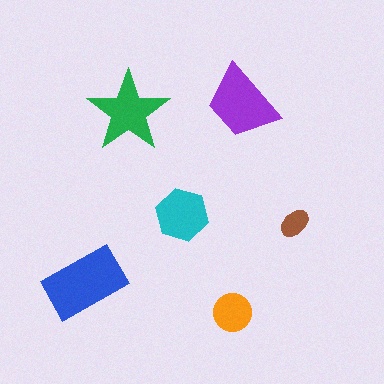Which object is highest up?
The purple trapezoid is topmost.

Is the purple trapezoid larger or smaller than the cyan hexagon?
Larger.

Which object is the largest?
The blue rectangle.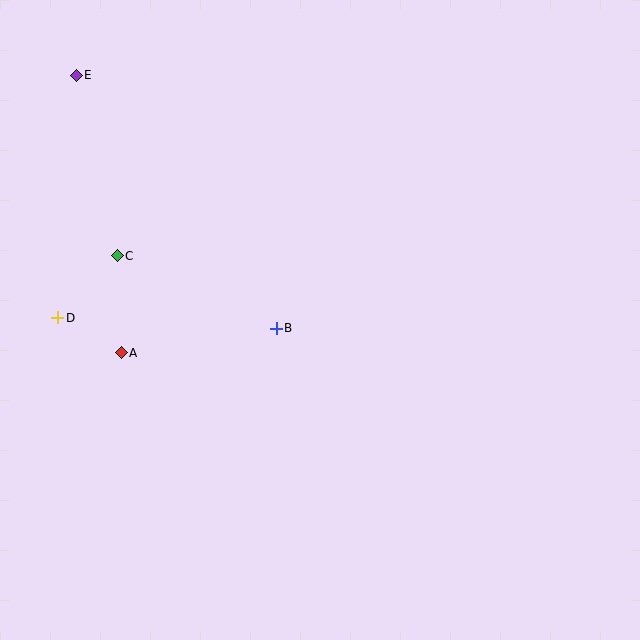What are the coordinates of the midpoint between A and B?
The midpoint between A and B is at (199, 340).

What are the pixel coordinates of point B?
Point B is at (276, 328).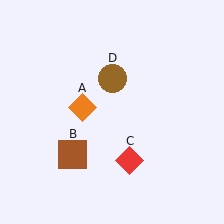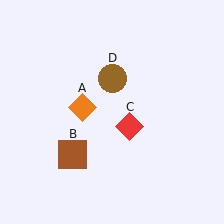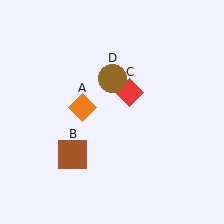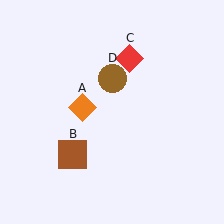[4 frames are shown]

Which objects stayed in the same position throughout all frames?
Orange diamond (object A) and brown square (object B) and brown circle (object D) remained stationary.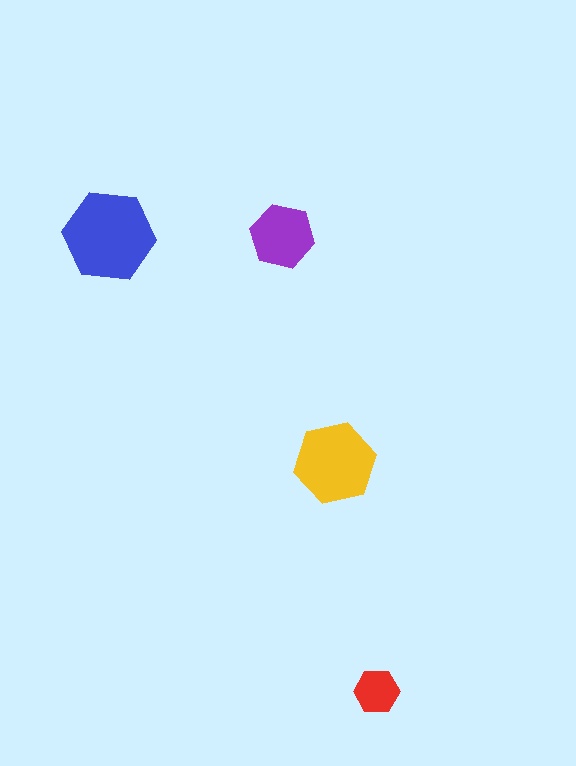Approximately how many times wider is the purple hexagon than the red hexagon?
About 1.5 times wider.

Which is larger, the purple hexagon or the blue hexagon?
The blue one.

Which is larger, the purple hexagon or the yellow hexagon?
The yellow one.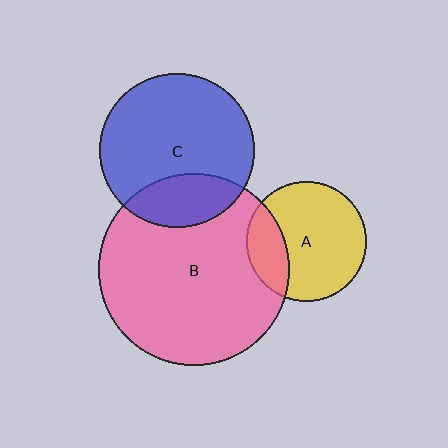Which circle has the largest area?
Circle B (pink).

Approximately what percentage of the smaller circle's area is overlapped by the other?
Approximately 25%.